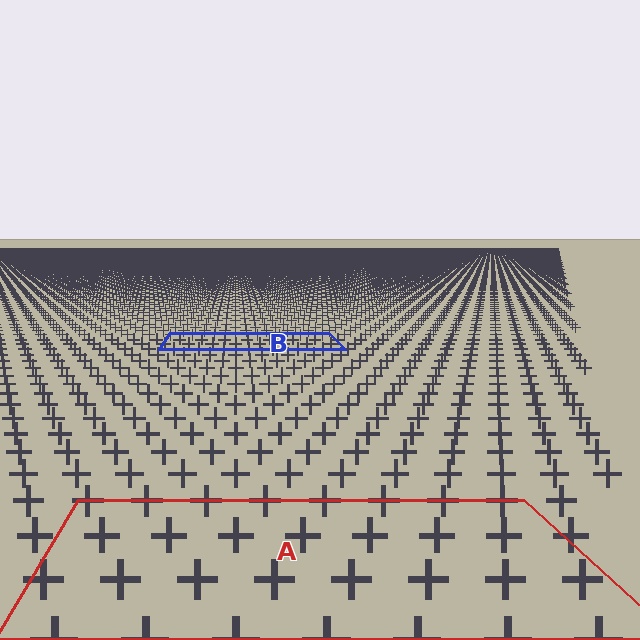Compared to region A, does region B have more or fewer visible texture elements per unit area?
Region B has more texture elements per unit area — they are packed more densely because it is farther away.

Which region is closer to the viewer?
Region A is closer. The texture elements there are larger and more spread out.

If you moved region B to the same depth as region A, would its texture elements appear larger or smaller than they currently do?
They would appear larger. At a closer depth, the same texture elements are projected at a bigger on-screen size.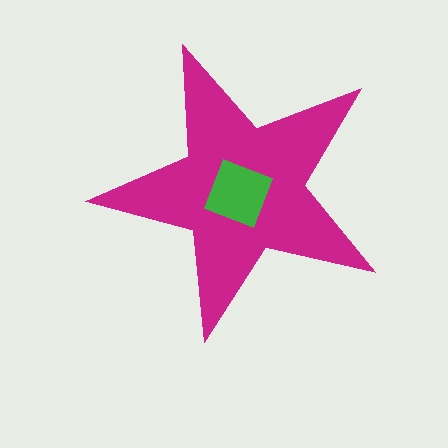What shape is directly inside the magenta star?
The green diamond.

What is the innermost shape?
The green diamond.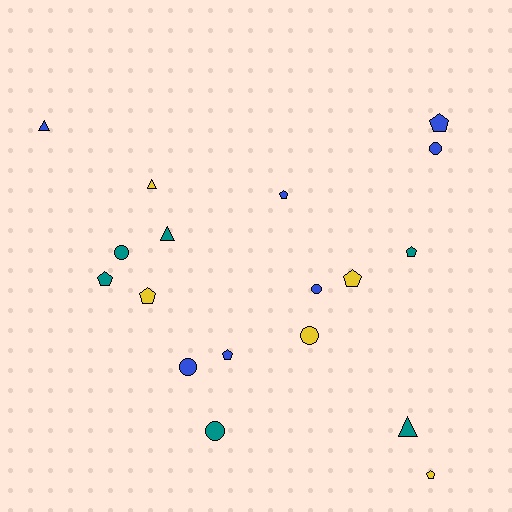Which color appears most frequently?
Blue, with 7 objects.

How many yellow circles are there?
There is 1 yellow circle.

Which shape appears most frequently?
Pentagon, with 8 objects.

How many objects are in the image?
There are 18 objects.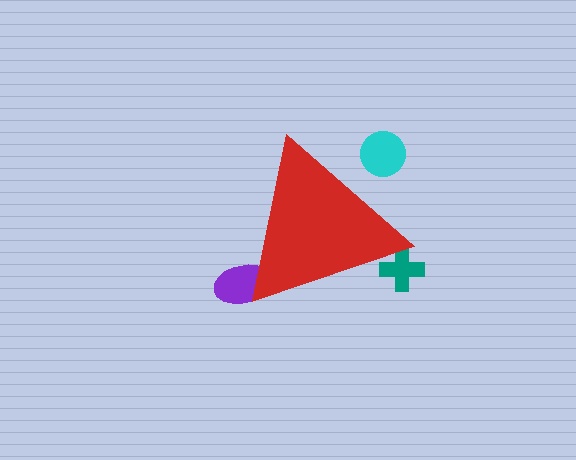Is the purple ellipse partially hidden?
Yes, the purple ellipse is partially hidden behind the red triangle.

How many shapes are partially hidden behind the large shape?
3 shapes are partially hidden.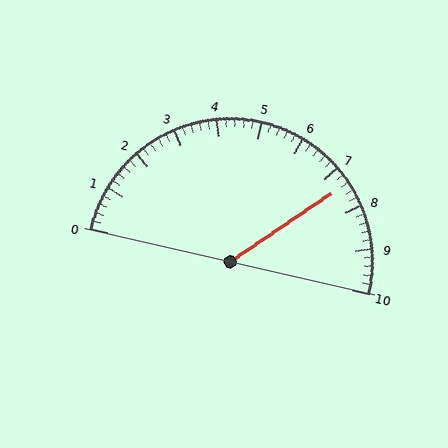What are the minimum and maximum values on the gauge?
The gauge ranges from 0 to 10.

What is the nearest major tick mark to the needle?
The nearest major tick mark is 7.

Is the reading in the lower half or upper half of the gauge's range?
The reading is in the upper half of the range (0 to 10).